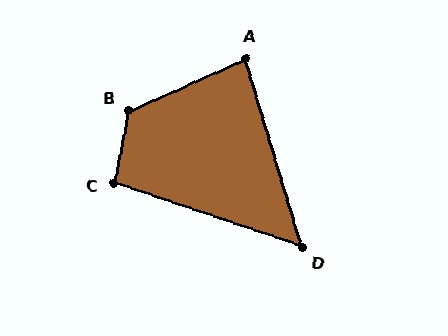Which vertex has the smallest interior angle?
D, at approximately 54 degrees.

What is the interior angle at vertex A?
Approximately 83 degrees (acute).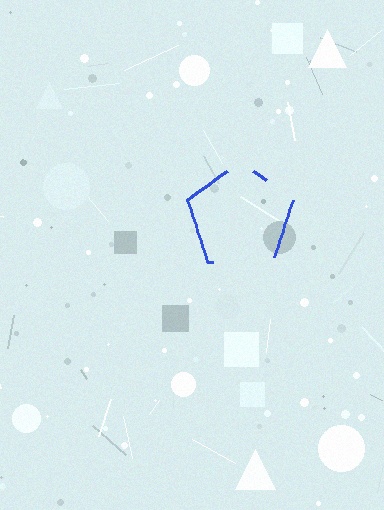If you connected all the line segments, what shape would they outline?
They would outline a pentagon.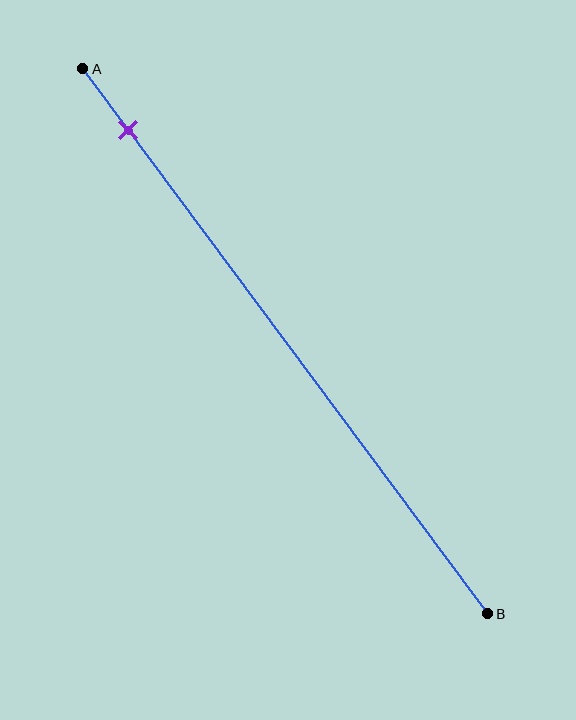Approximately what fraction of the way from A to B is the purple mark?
The purple mark is approximately 10% of the way from A to B.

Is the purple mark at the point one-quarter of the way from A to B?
No, the mark is at about 10% from A, not at the 25% one-quarter point.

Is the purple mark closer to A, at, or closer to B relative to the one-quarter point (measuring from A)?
The purple mark is closer to point A than the one-quarter point of segment AB.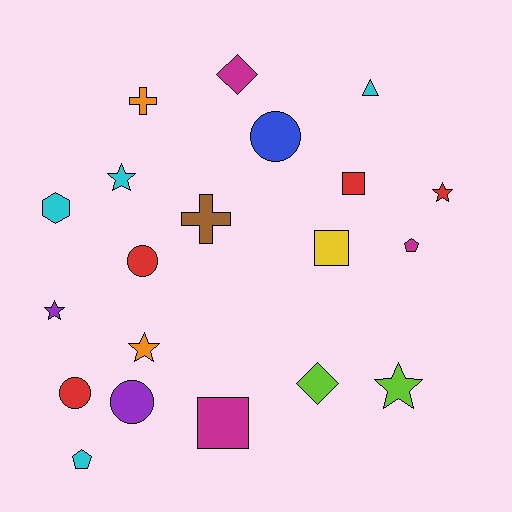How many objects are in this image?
There are 20 objects.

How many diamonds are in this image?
There are 2 diamonds.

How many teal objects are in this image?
There are no teal objects.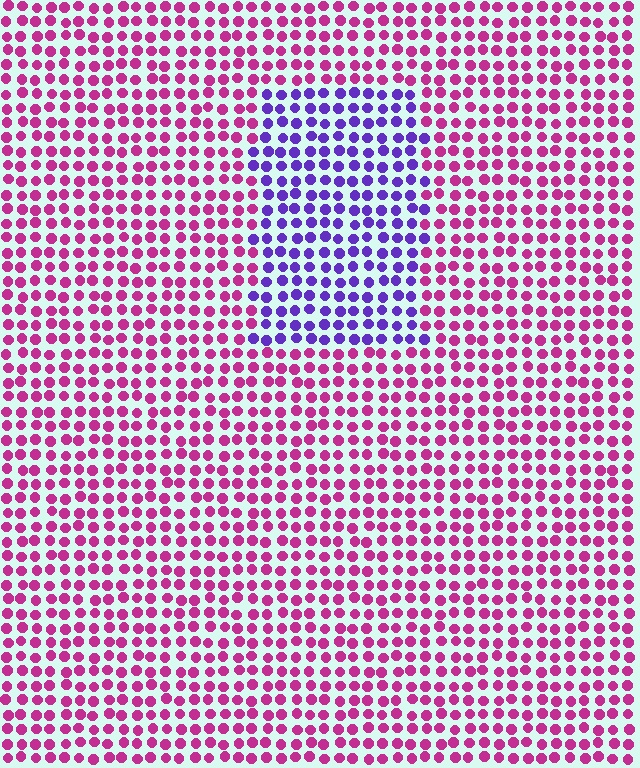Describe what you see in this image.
The image is filled with small magenta elements in a uniform arrangement. A rectangle-shaped region is visible where the elements are tinted to a slightly different hue, forming a subtle color boundary.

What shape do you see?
I see a rectangle.